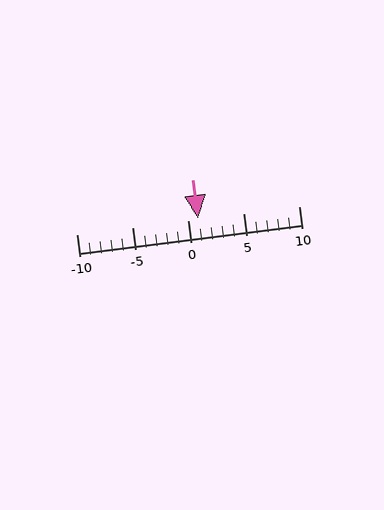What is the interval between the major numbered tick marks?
The major tick marks are spaced 5 units apart.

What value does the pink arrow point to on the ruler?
The pink arrow points to approximately 1.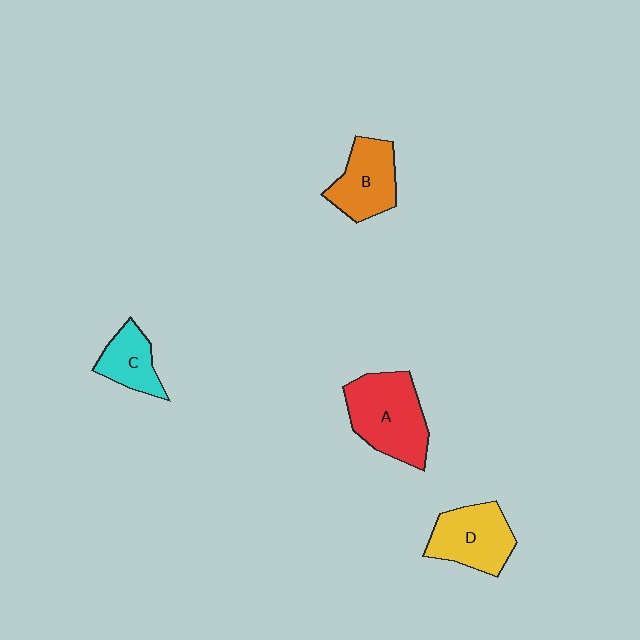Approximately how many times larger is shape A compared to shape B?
Approximately 1.4 times.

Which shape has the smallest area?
Shape C (cyan).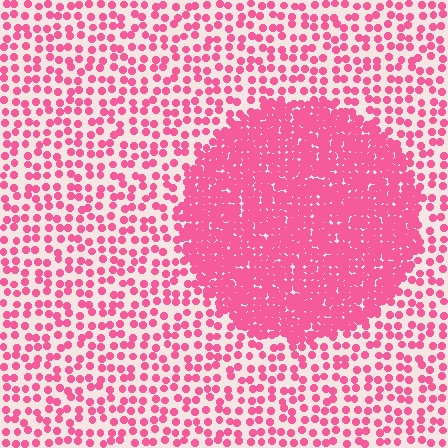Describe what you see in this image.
The image contains small pink elements arranged at two different densities. A circle-shaped region is visible where the elements are more densely packed than the surrounding area.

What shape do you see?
I see a circle.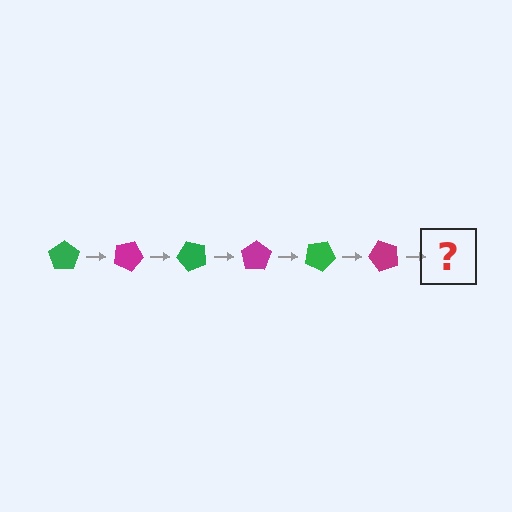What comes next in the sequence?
The next element should be a green pentagon, rotated 150 degrees from the start.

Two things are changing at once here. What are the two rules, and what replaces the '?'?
The two rules are that it rotates 25 degrees each step and the color cycles through green and magenta. The '?' should be a green pentagon, rotated 150 degrees from the start.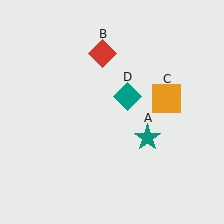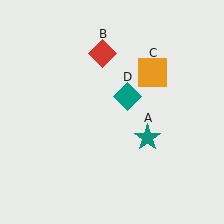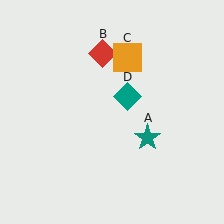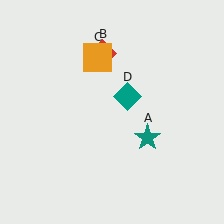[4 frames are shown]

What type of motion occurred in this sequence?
The orange square (object C) rotated counterclockwise around the center of the scene.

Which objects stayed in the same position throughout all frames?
Teal star (object A) and red diamond (object B) and teal diamond (object D) remained stationary.